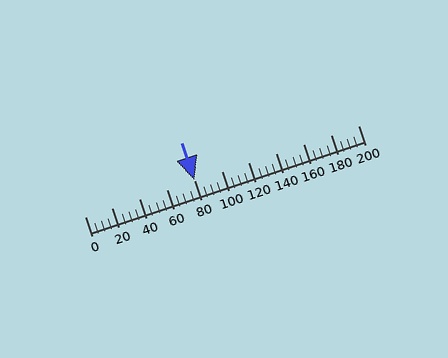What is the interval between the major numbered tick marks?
The major tick marks are spaced 20 units apart.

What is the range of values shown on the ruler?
The ruler shows values from 0 to 200.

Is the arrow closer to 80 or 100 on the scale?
The arrow is closer to 80.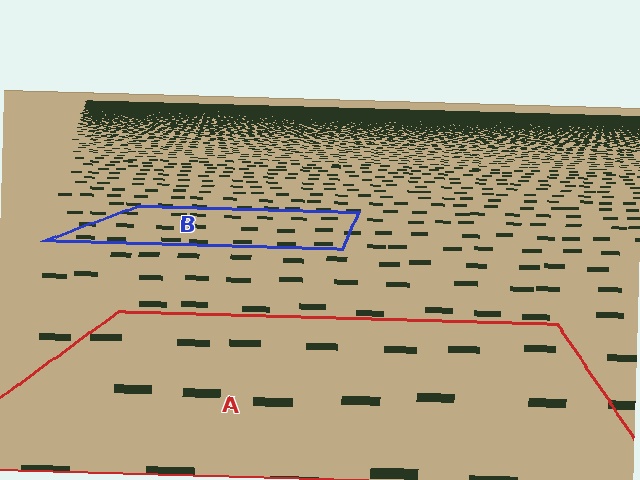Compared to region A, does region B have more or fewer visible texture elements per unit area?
Region B has more texture elements per unit area — they are packed more densely because it is farther away.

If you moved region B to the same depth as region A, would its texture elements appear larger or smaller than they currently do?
They would appear larger. At a closer depth, the same texture elements are projected at a bigger on-screen size.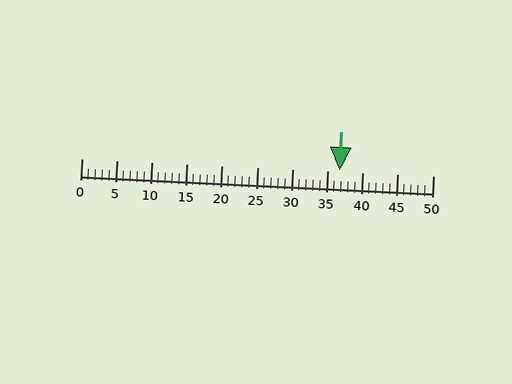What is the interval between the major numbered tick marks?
The major tick marks are spaced 5 units apart.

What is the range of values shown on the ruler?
The ruler shows values from 0 to 50.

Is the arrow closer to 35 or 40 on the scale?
The arrow is closer to 35.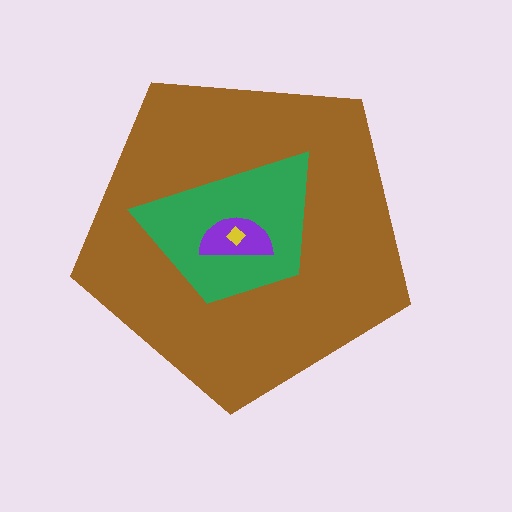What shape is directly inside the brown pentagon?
The green trapezoid.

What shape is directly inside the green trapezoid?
The purple semicircle.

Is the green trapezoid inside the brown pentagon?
Yes.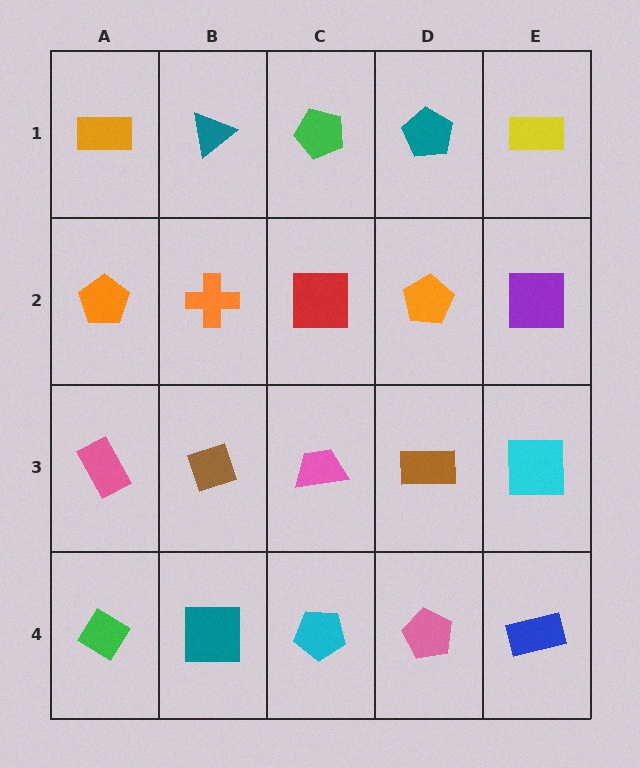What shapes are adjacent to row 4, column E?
A cyan square (row 3, column E), a pink pentagon (row 4, column D).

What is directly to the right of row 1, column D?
A yellow rectangle.